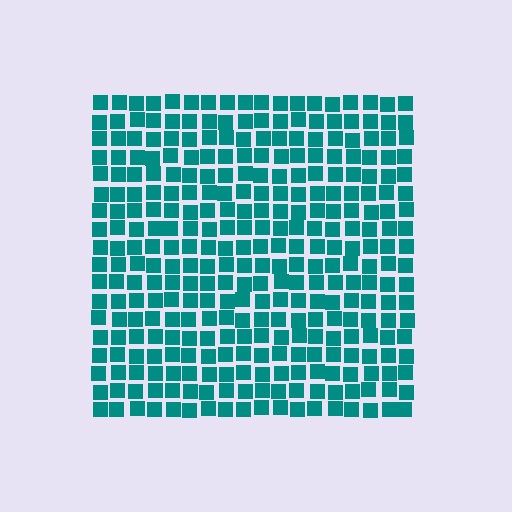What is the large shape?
The large shape is a square.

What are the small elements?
The small elements are squares.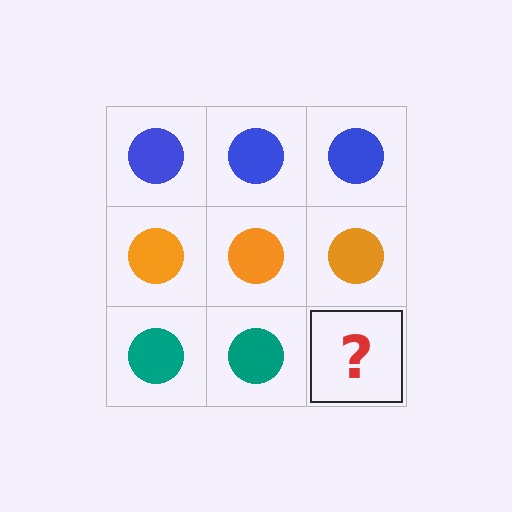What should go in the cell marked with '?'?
The missing cell should contain a teal circle.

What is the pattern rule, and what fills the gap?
The rule is that each row has a consistent color. The gap should be filled with a teal circle.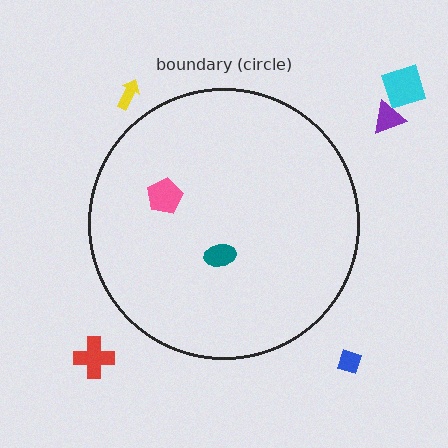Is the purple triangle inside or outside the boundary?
Outside.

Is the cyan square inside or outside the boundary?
Outside.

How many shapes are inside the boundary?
2 inside, 5 outside.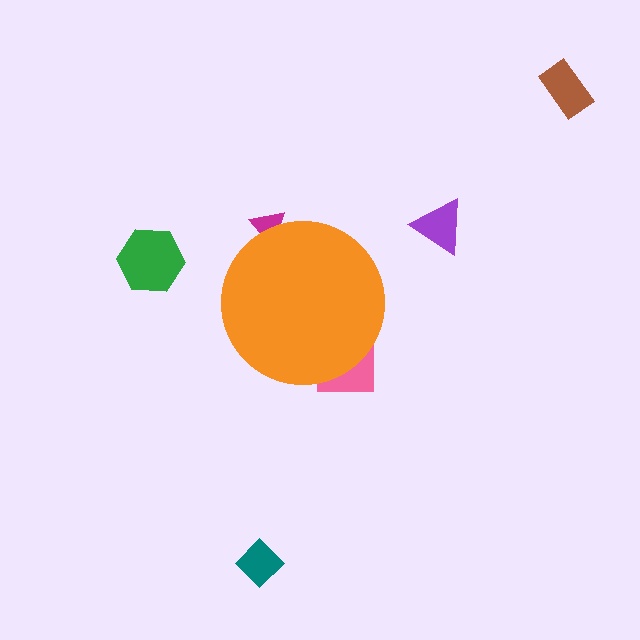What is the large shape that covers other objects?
An orange circle.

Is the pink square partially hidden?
Yes, the pink square is partially hidden behind the orange circle.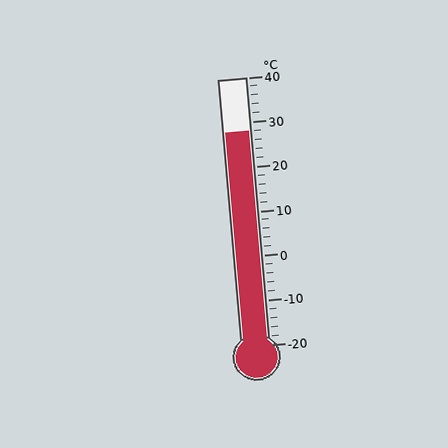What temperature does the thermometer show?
The thermometer shows approximately 28°C.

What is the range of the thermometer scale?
The thermometer scale ranges from -20°C to 40°C.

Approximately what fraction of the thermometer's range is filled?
The thermometer is filled to approximately 80% of its range.